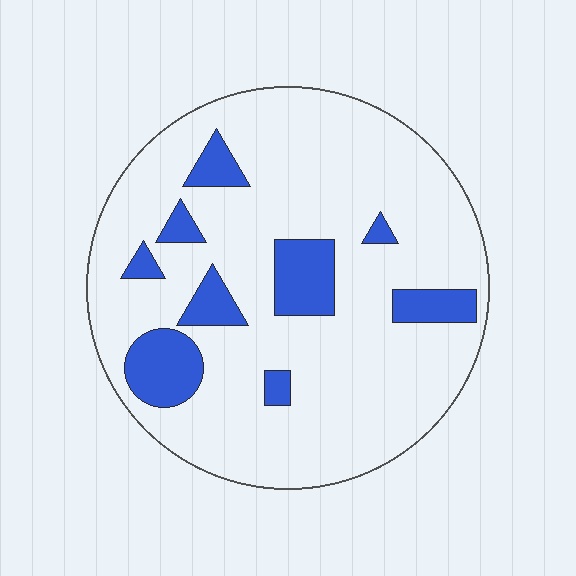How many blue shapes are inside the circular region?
9.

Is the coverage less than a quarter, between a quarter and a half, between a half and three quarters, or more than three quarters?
Less than a quarter.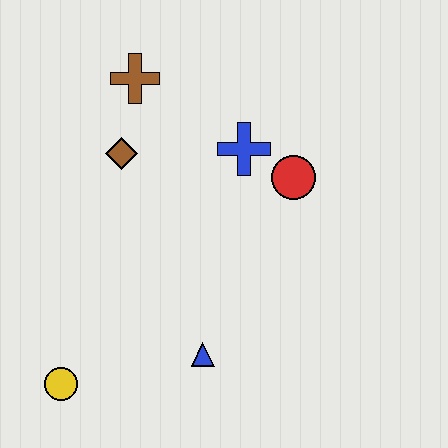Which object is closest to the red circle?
The blue cross is closest to the red circle.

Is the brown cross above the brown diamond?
Yes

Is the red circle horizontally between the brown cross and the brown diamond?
No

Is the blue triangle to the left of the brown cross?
No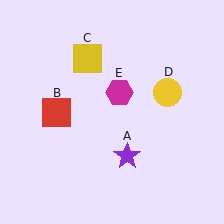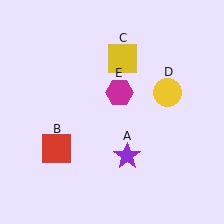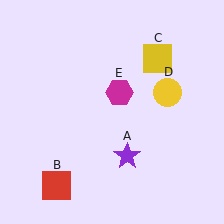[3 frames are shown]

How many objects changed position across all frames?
2 objects changed position: red square (object B), yellow square (object C).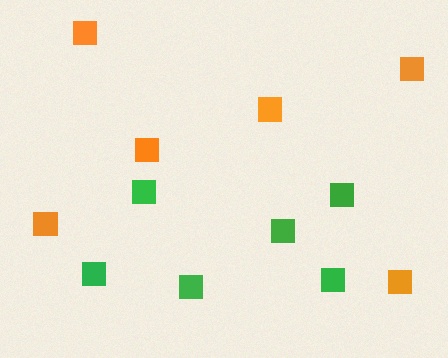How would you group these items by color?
There are 2 groups: one group of green squares (6) and one group of orange squares (6).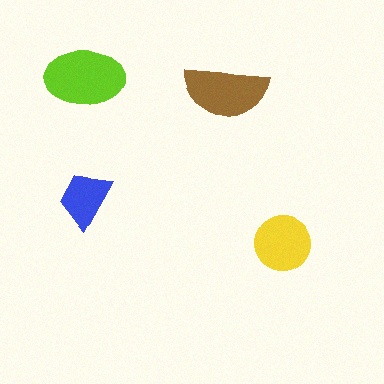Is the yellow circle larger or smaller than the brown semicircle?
Smaller.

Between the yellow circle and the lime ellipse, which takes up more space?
The lime ellipse.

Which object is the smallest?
The blue trapezoid.